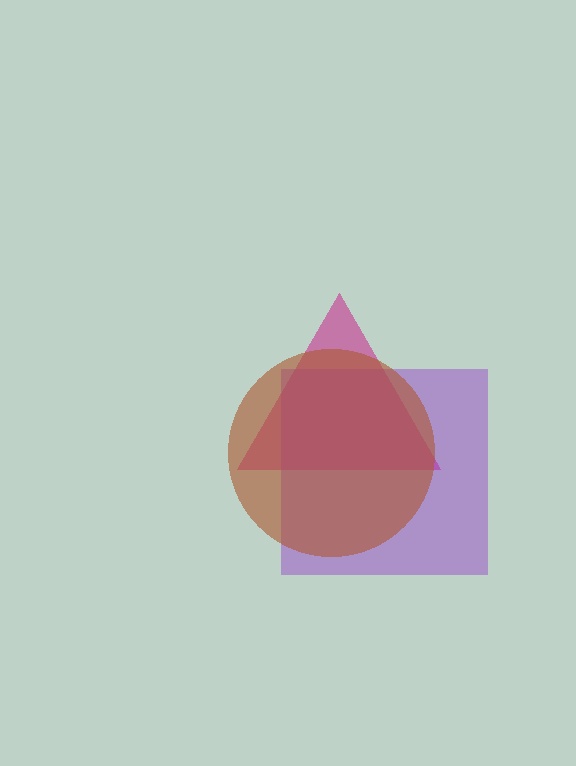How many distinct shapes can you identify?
There are 3 distinct shapes: a magenta triangle, a purple square, a brown circle.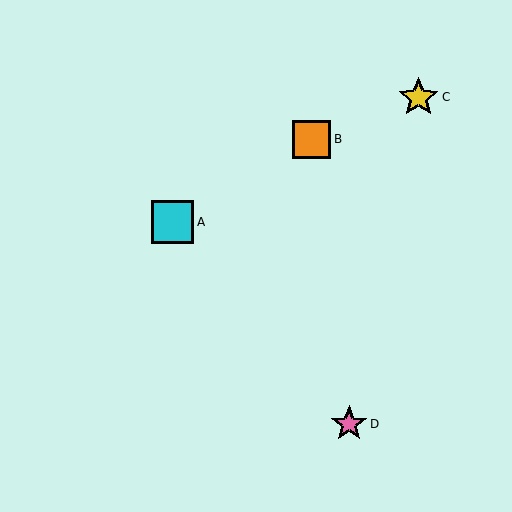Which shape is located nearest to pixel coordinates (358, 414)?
The pink star (labeled D) at (349, 424) is nearest to that location.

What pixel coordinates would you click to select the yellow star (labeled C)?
Click at (418, 97) to select the yellow star C.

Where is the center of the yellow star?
The center of the yellow star is at (418, 97).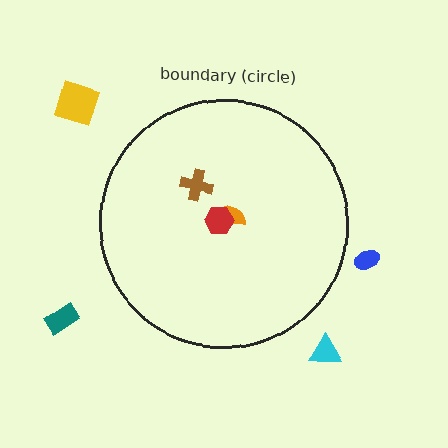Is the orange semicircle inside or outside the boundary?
Inside.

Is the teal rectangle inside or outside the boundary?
Outside.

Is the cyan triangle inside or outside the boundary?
Outside.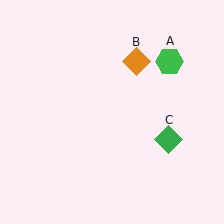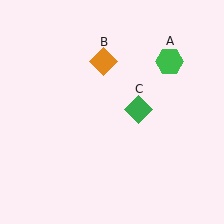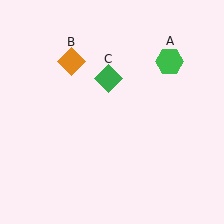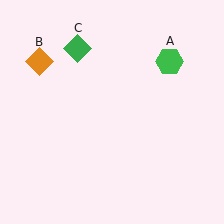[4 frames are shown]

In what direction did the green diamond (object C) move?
The green diamond (object C) moved up and to the left.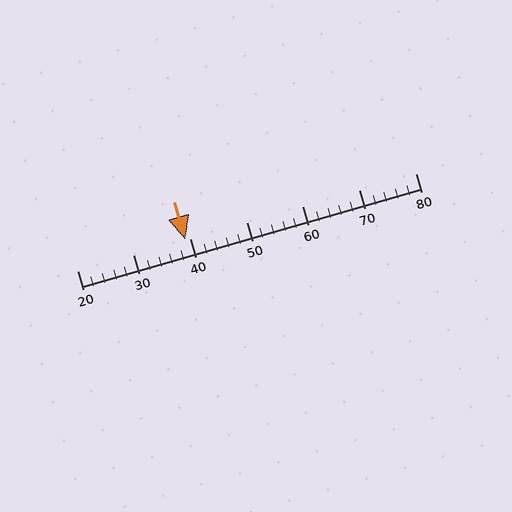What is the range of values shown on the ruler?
The ruler shows values from 20 to 80.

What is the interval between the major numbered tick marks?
The major tick marks are spaced 10 units apart.